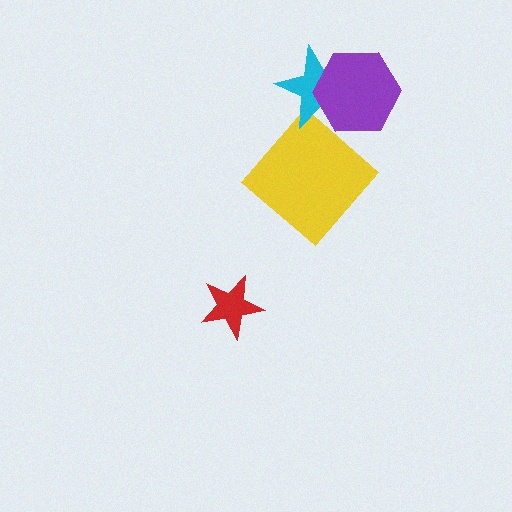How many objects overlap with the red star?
0 objects overlap with the red star.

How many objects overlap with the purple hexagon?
1 object overlaps with the purple hexagon.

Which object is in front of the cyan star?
The purple hexagon is in front of the cyan star.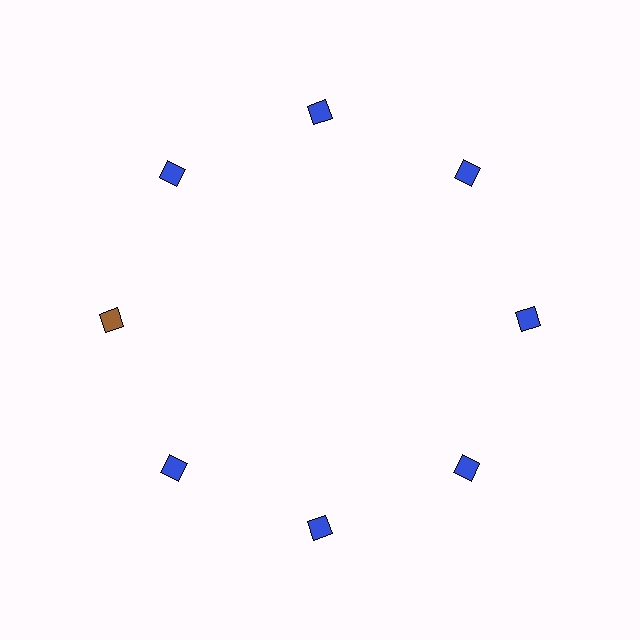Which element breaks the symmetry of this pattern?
The brown diamond at roughly the 9 o'clock position breaks the symmetry. All other shapes are blue diamonds.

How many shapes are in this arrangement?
There are 8 shapes arranged in a ring pattern.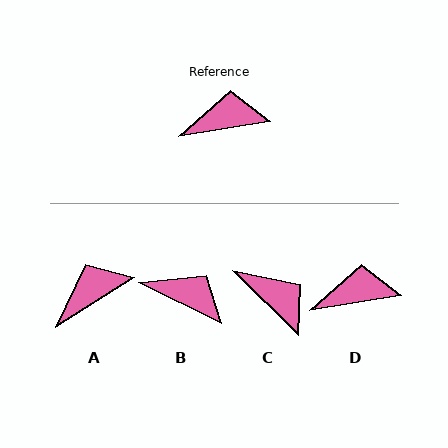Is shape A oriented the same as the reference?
No, it is off by about 23 degrees.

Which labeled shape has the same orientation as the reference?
D.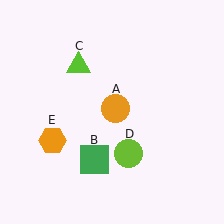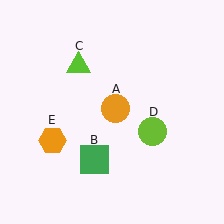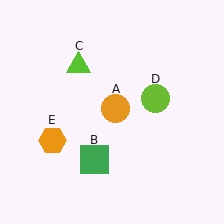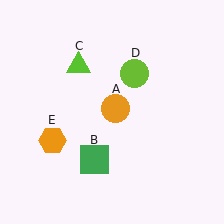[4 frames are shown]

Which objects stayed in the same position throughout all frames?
Orange circle (object A) and green square (object B) and lime triangle (object C) and orange hexagon (object E) remained stationary.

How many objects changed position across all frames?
1 object changed position: lime circle (object D).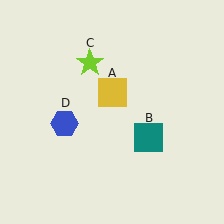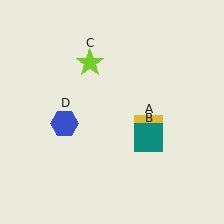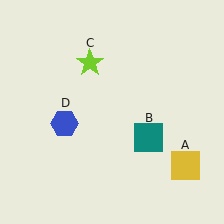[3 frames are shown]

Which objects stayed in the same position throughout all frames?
Teal square (object B) and lime star (object C) and blue hexagon (object D) remained stationary.